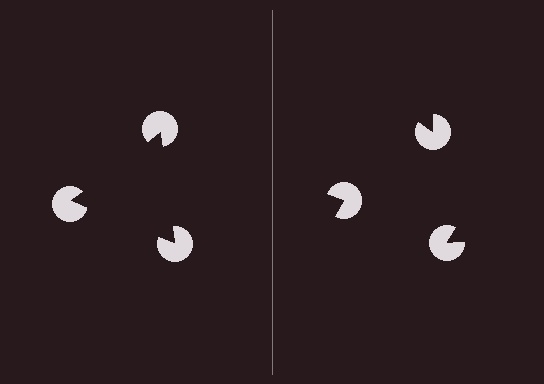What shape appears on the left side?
An illusory triangle.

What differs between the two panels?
The pac-man discs are positioned identically on both sides; only the wedge orientations differ. On the left they align to a triangle; on the right they are misaligned.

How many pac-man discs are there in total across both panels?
6 — 3 on each side.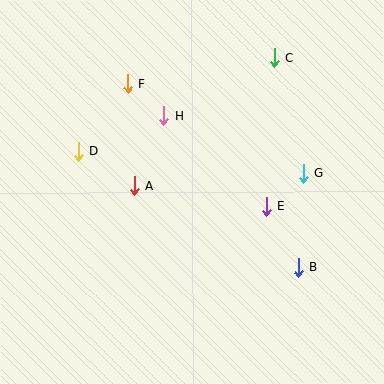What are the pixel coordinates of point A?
Point A is at (134, 186).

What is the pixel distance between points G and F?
The distance between G and F is 197 pixels.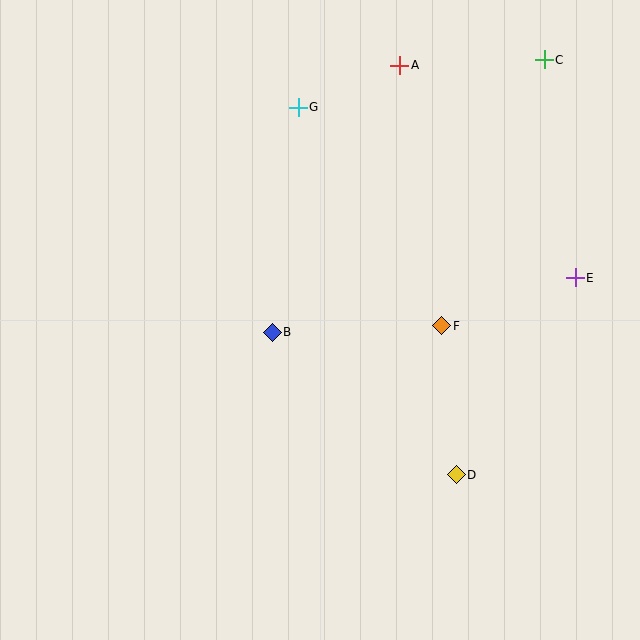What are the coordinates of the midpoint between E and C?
The midpoint between E and C is at (560, 169).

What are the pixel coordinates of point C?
Point C is at (544, 60).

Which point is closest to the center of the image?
Point B at (272, 332) is closest to the center.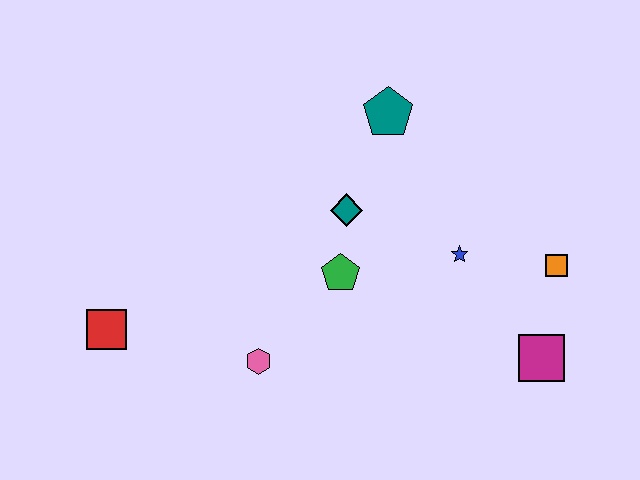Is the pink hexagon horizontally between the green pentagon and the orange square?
No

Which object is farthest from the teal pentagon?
The red square is farthest from the teal pentagon.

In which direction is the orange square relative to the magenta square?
The orange square is above the magenta square.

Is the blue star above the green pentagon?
Yes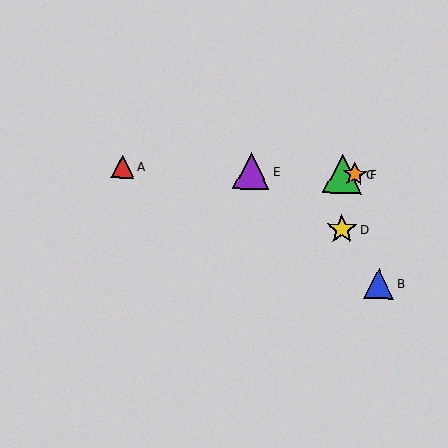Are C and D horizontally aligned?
No, C is at y≈174 and D is at y≈229.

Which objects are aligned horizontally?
Objects A, C, E, F are aligned horizontally.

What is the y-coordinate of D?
Object D is at y≈229.